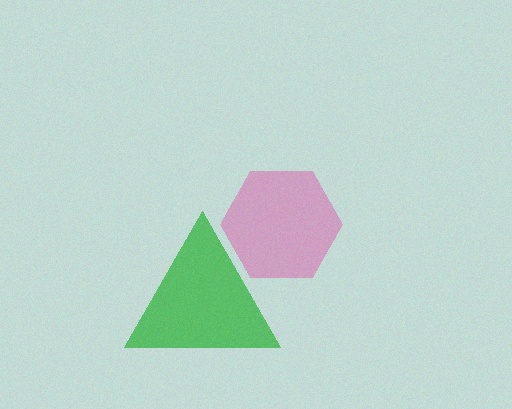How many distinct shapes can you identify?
There are 2 distinct shapes: a pink hexagon, a green triangle.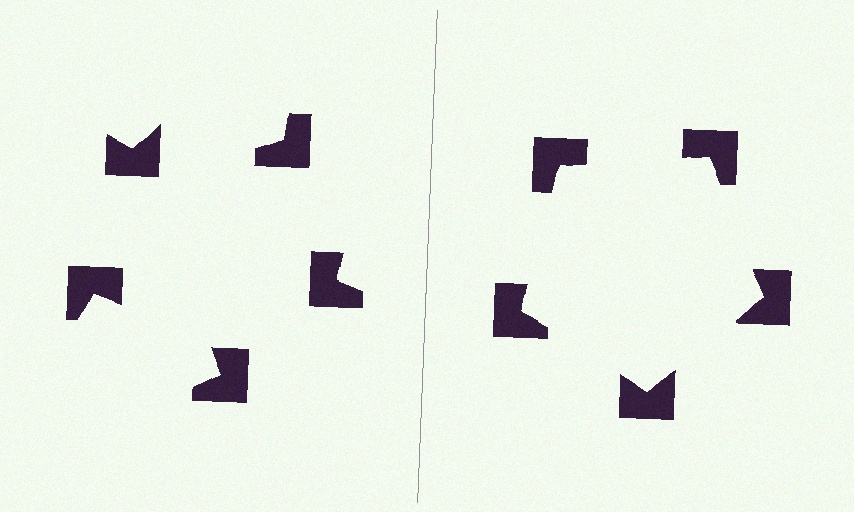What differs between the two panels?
The notched squares are positioned identically on both sides; only the wedge orientations differ. On the right they align to a pentagon; on the left they are misaligned.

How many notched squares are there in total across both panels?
10 — 5 on each side.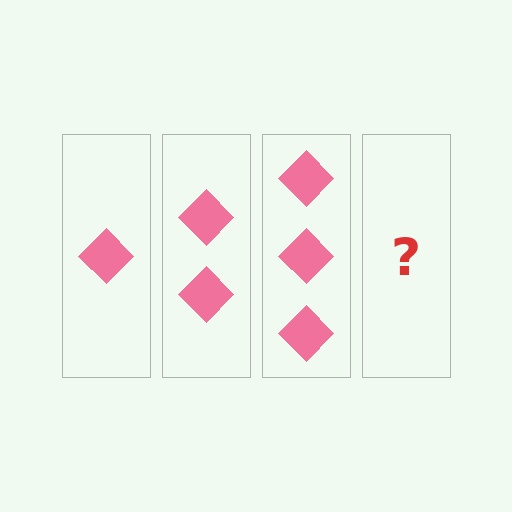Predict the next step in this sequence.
The next step is 4 diamonds.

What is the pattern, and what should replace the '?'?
The pattern is that each step adds one more diamond. The '?' should be 4 diamonds.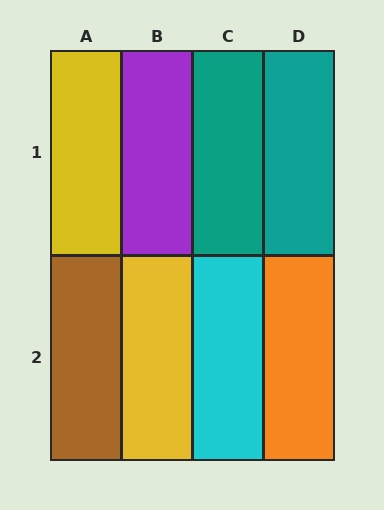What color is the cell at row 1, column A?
Yellow.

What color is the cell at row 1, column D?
Teal.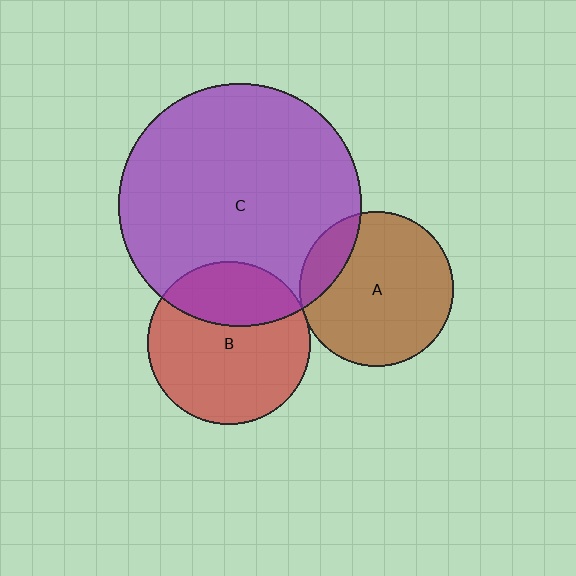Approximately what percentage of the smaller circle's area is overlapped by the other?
Approximately 5%.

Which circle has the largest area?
Circle C (purple).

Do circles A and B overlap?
Yes.